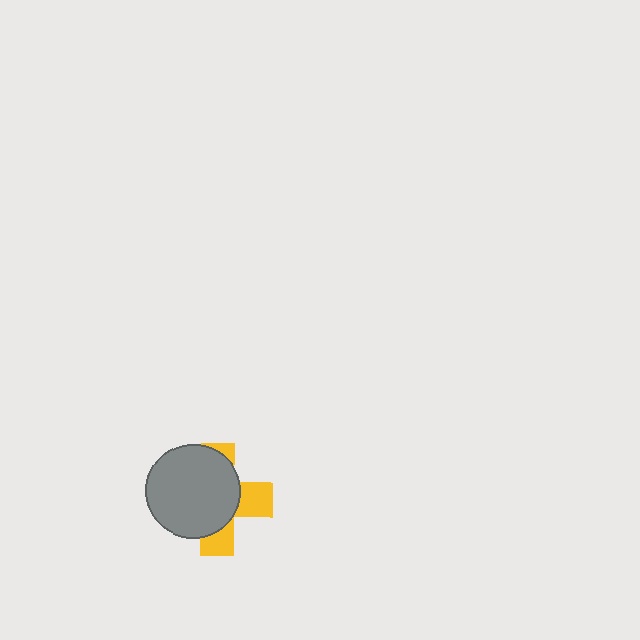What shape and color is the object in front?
The object in front is a gray circle.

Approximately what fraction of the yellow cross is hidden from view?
Roughly 64% of the yellow cross is hidden behind the gray circle.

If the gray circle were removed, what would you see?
You would see the complete yellow cross.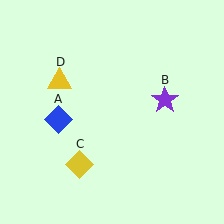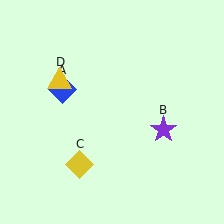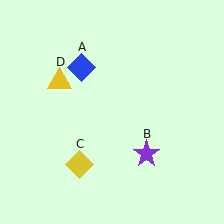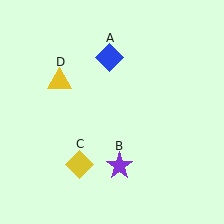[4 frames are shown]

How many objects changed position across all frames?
2 objects changed position: blue diamond (object A), purple star (object B).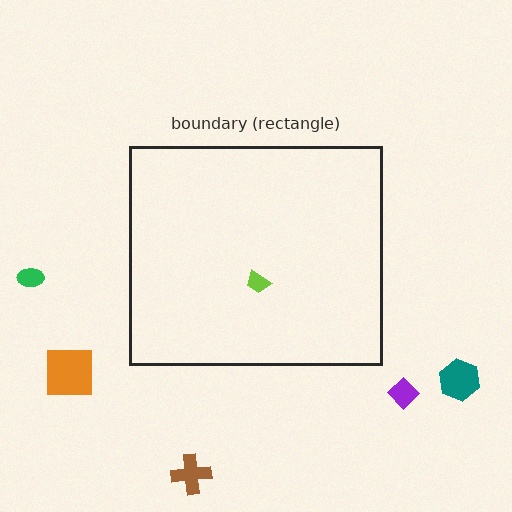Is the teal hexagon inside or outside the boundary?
Outside.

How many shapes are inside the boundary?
1 inside, 5 outside.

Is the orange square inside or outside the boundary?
Outside.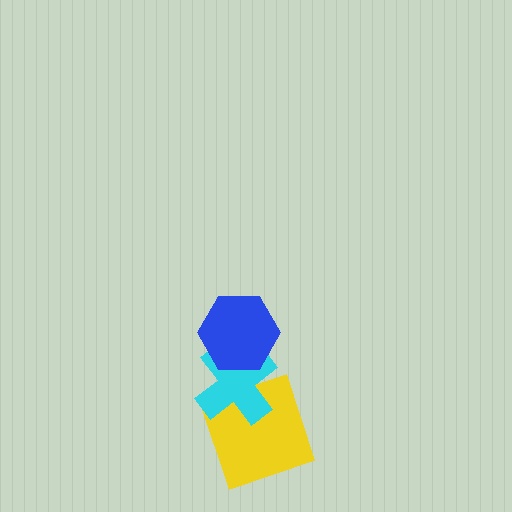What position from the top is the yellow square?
The yellow square is 3rd from the top.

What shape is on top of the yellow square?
The cyan cross is on top of the yellow square.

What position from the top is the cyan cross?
The cyan cross is 2nd from the top.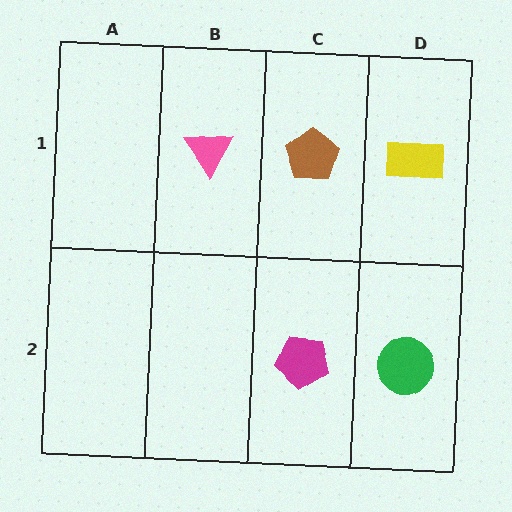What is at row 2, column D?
A green circle.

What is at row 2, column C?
A magenta pentagon.